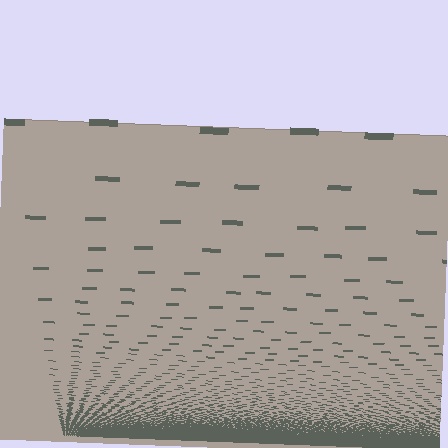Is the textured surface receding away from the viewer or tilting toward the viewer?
The surface appears to tilt toward the viewer. Texture elements get larger and sparser toward the top.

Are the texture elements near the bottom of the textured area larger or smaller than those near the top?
Smaller. The gradient is inverted — elements near the bottom are smaller and denser.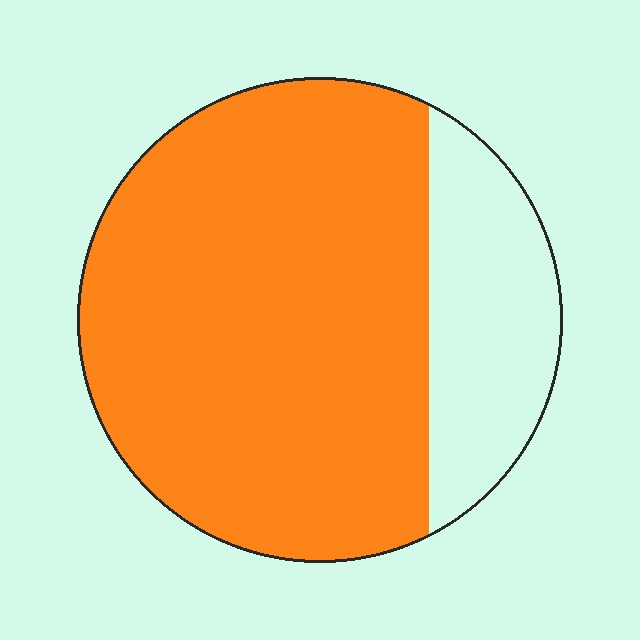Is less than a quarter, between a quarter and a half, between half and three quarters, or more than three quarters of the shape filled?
More than three quarters.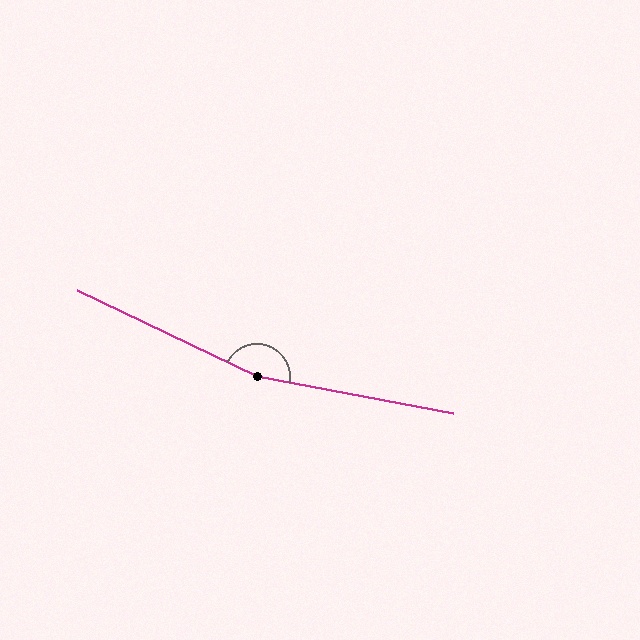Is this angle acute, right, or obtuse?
It is obtuse.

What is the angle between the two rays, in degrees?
Approximately 165 degrees.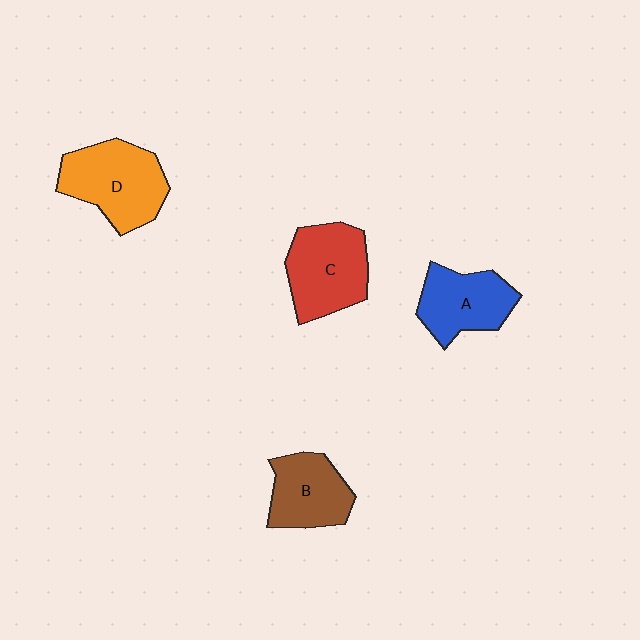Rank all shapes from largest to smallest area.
From largest to smallest: D (orange), C (red), A (blue), B (brown).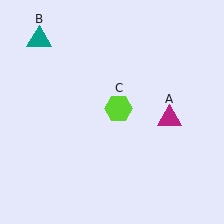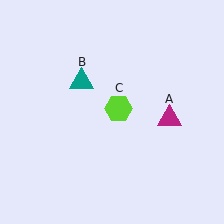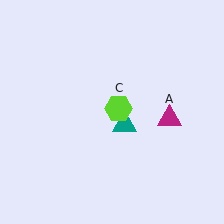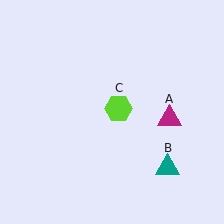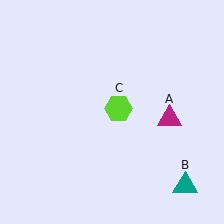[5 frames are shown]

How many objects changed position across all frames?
1 object changed position: teal triangle (object B).